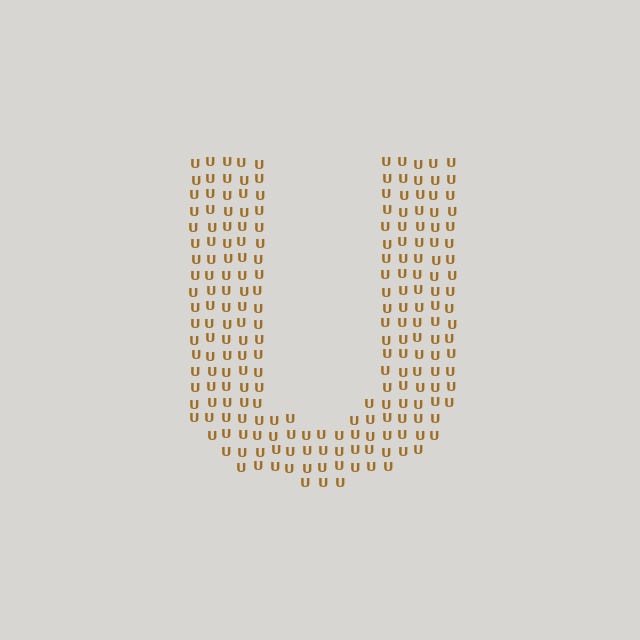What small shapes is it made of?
It is made of small letter U's.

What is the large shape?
The large shape is the letter U.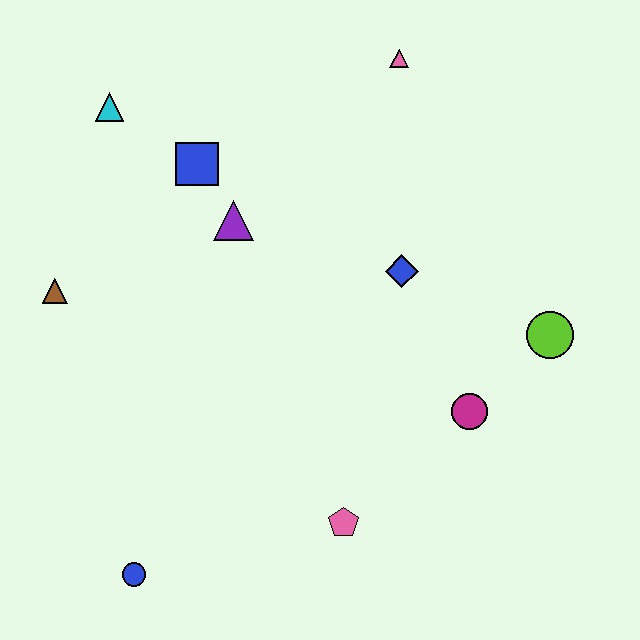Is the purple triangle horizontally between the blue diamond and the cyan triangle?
Yes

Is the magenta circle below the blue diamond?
Yes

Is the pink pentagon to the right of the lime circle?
No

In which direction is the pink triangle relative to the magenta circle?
The pink triangle is above the magenta circle.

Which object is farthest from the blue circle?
The pink triangle is farthest from the blue circle.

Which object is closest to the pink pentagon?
The magenta circle is closest to the pink pentagon.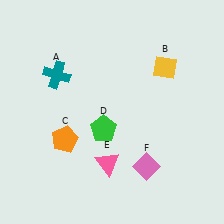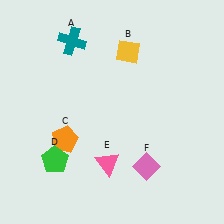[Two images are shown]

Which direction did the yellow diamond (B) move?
The yellow diamond (B) moved left.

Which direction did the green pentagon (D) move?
The green pentagon (D) moved left.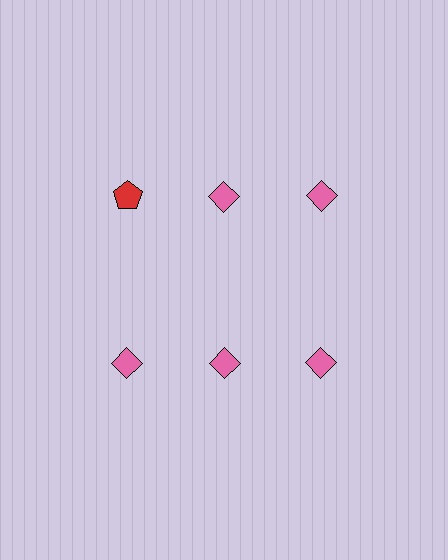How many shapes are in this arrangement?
There are 6 shapes arranged in a grid pattern.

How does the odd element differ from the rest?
It differs in both color (red instead of pink) and shape (pentagon instead of diamond).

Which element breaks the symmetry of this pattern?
The red pentagon in the top row, leftmost column breaks the symmetry. All other shapes are pink diamonds.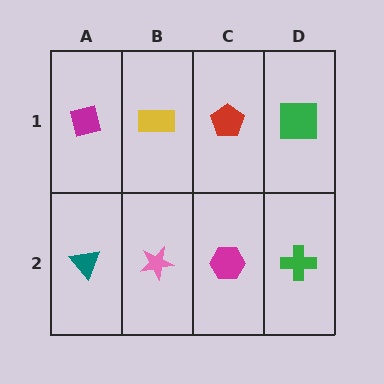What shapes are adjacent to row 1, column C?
A magenta hexagon (row 2, column C), a yellow rectangle (row 1, column B), a green square (row 1, column D).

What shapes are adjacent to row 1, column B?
A pink star (row 2, column B), a magenta square (row 1, column A), a red pentagon (row 1, column C).